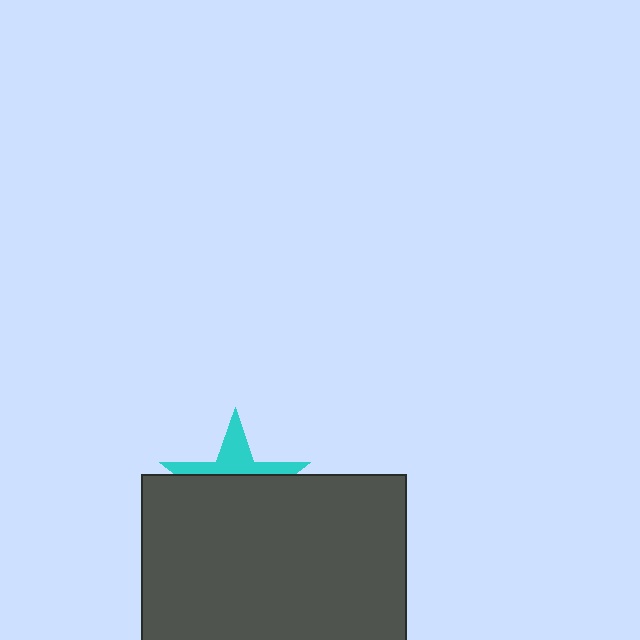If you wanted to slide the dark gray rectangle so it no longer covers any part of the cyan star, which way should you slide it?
Slide it down — that is the most direct way to separate the two shapes.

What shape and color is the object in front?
The object in front is a dark gray rectangle.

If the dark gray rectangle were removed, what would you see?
You would see the complete cyan star.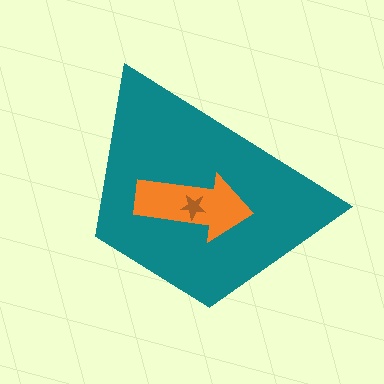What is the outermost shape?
The teal trapezoid.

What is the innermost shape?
The brown star.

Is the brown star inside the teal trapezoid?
Yes.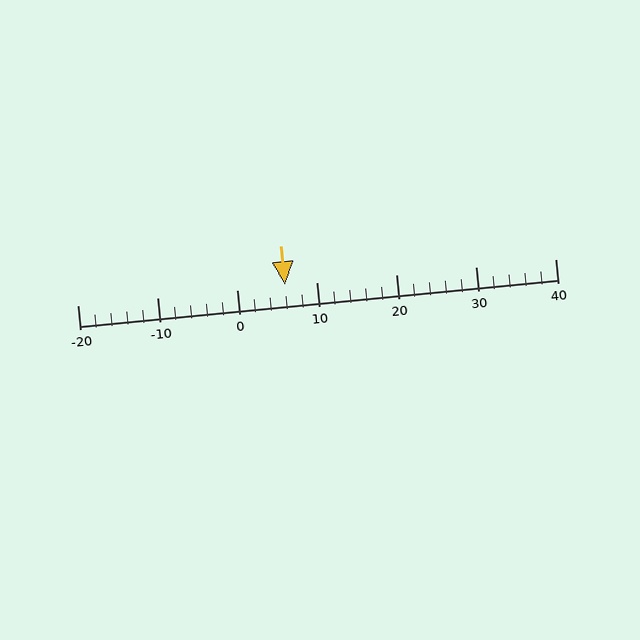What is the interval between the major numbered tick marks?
The major tick marks are spaced 10 units apart.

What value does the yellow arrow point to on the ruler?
The yellow arrow points to approximately 6.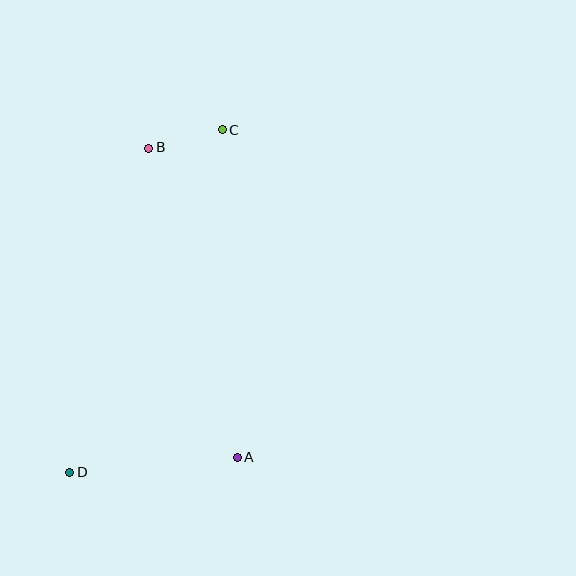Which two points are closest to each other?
Points B and C are closest to each other.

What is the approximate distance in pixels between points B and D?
The distance between B and D is approximately 334 pixels.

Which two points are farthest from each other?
Points C and D are farthest from each other.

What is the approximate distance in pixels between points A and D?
The distance between A and D is approximately 168 pixels.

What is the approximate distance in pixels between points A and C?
The distance between A and C is approximately 328 pixels.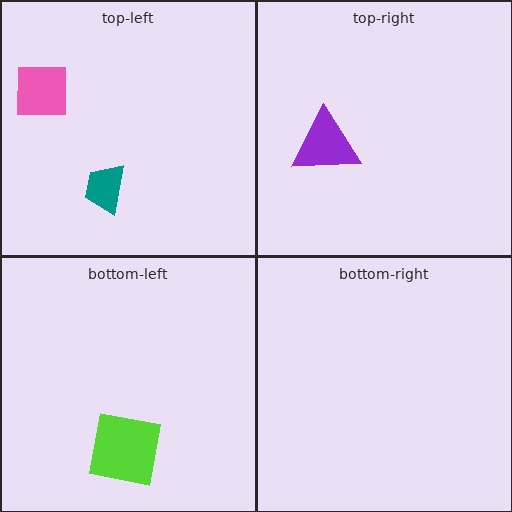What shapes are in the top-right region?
The purple triangle.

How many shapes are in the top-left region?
2.